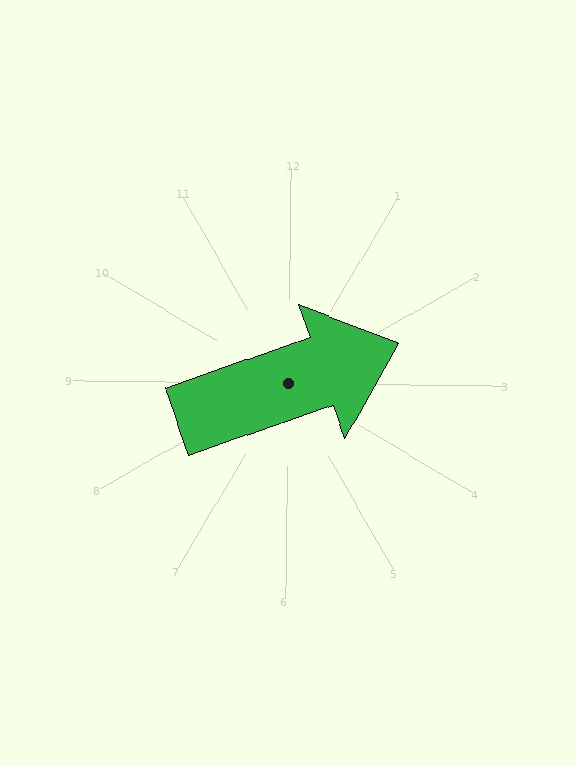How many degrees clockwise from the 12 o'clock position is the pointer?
Approximately 70 degrees.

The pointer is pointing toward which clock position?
Roughly 2 o'clock.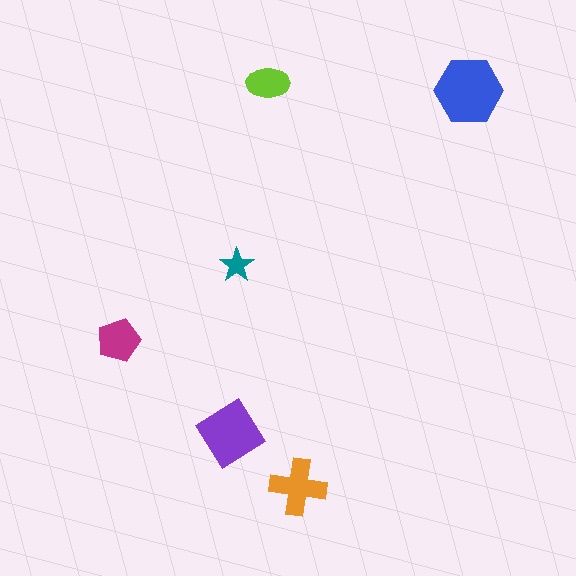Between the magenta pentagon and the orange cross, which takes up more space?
The orange cross.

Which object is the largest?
The blue hexagon.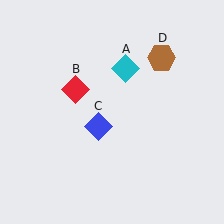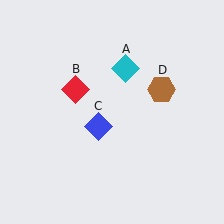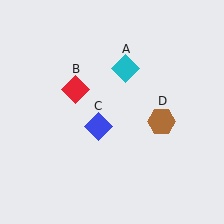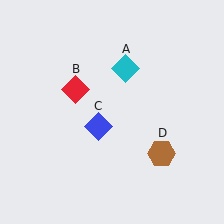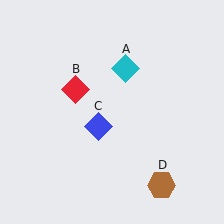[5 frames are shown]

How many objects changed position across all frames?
1 object changed position: brown hexagon (object D).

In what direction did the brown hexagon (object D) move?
The brown hexagon (object D) moved down.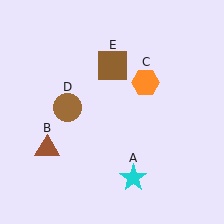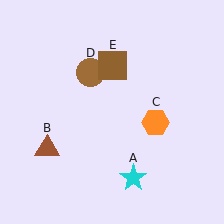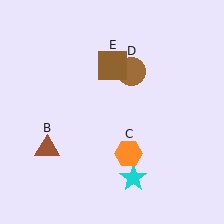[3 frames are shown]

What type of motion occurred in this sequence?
The orange hexagon (object C), brown circle (object D) rotated clockwise around the center of the scene.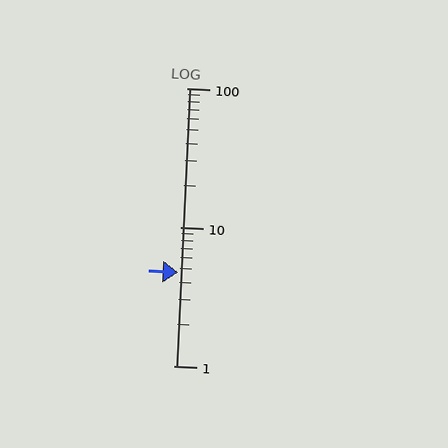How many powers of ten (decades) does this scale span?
The scale spans 2 decades, from 1 to 100.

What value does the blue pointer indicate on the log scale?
The pointer indicates approximately 4.7.